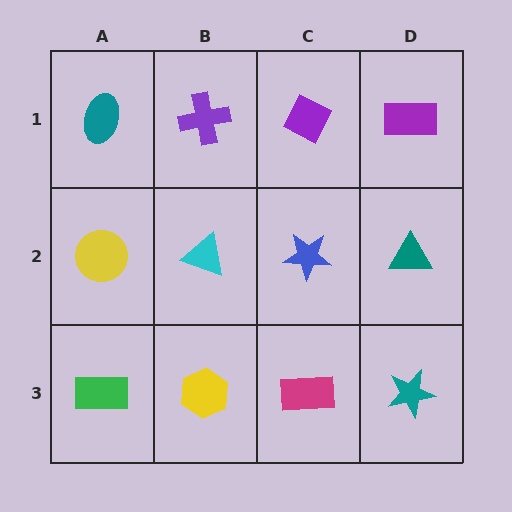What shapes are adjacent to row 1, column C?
A blue star (row 2, column C), a purple cross (row 1, column B), a purple rectangle (row 1, column D).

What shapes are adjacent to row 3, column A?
A yellow circle (row 2, column A), a yellow hexagon (row 3, column B).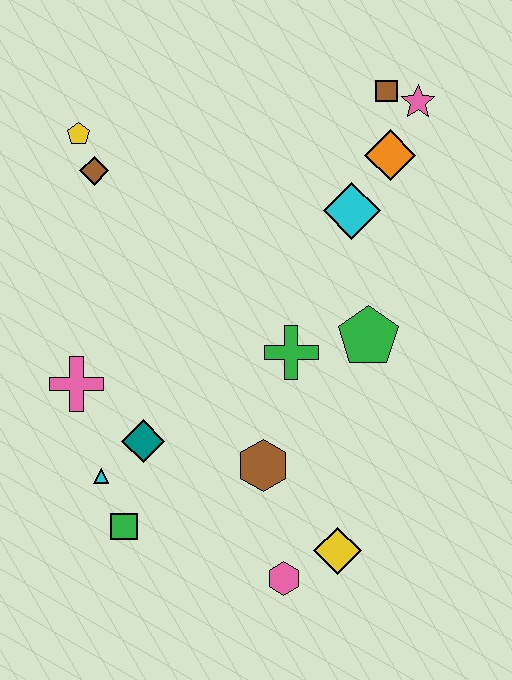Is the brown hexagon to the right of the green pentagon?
No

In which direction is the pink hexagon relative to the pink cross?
The pink hexagon is to the right of the pink cross.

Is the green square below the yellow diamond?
No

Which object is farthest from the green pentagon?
The yellow pentagon is farthest from the green pentagon.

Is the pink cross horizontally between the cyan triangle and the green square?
No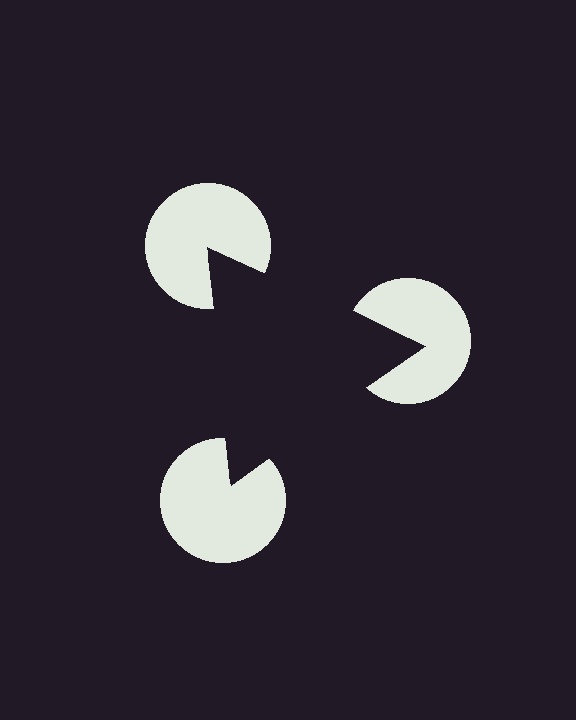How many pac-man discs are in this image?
There are 3 — one at each vertex of the illusory triangle.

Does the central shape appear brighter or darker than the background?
It typically appears slightly darker than the background, even though no actual brightness change is drawn.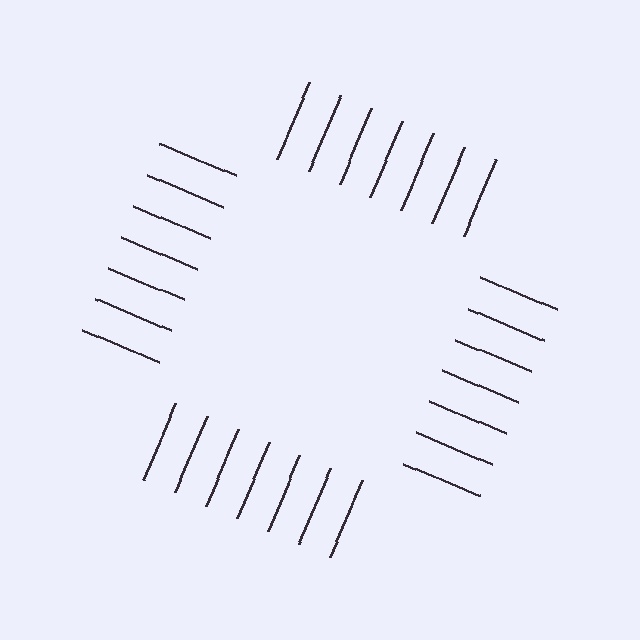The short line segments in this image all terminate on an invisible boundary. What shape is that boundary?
An illusory square — the line segments terminate on its edges but no continuous stroke is drawn.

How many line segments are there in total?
28 — 7 along each of the 4 edges.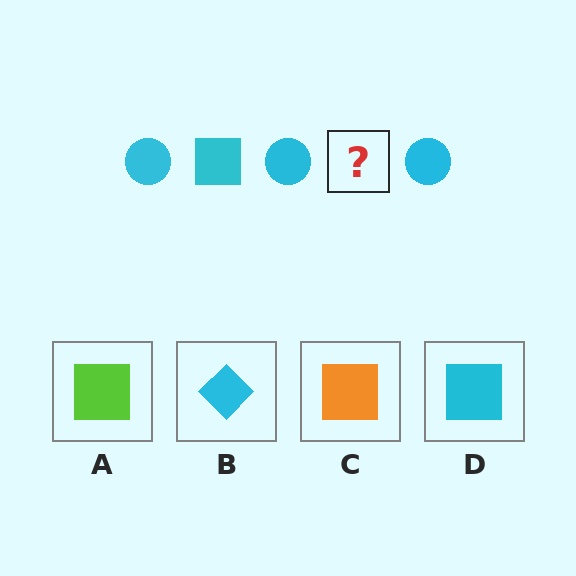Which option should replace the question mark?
Option D.